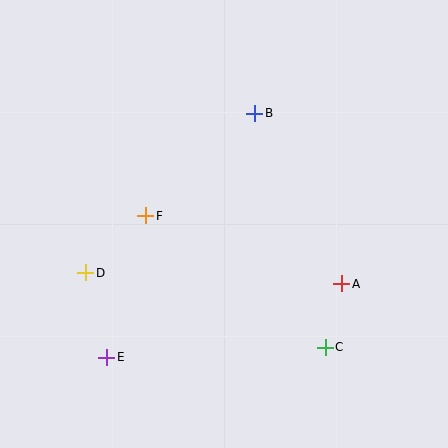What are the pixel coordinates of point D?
Point D is at (86, 273).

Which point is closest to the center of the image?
Point F at (146, 216) is closest to the center.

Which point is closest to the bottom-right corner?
Point C is closest to the bottom-right corner.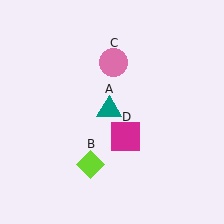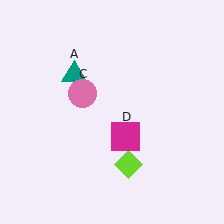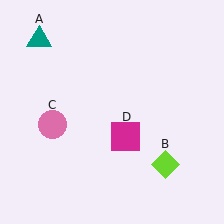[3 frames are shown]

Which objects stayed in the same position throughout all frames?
Magenta square (object D) remained stationary.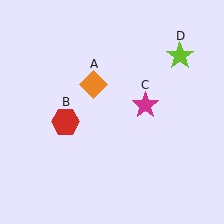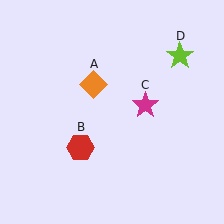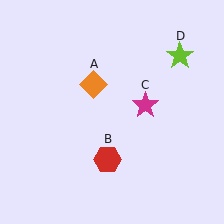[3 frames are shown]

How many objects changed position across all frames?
1 object changed position: red hexagon (object B).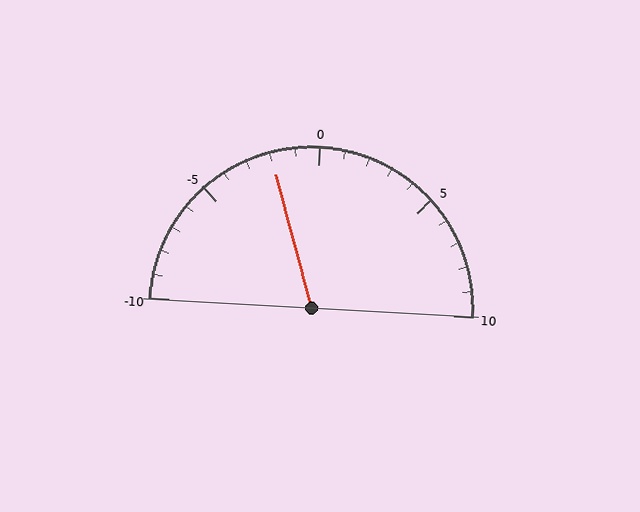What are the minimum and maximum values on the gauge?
The gauge ranges from -10 to 10.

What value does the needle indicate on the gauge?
The needle indicates approximately -2.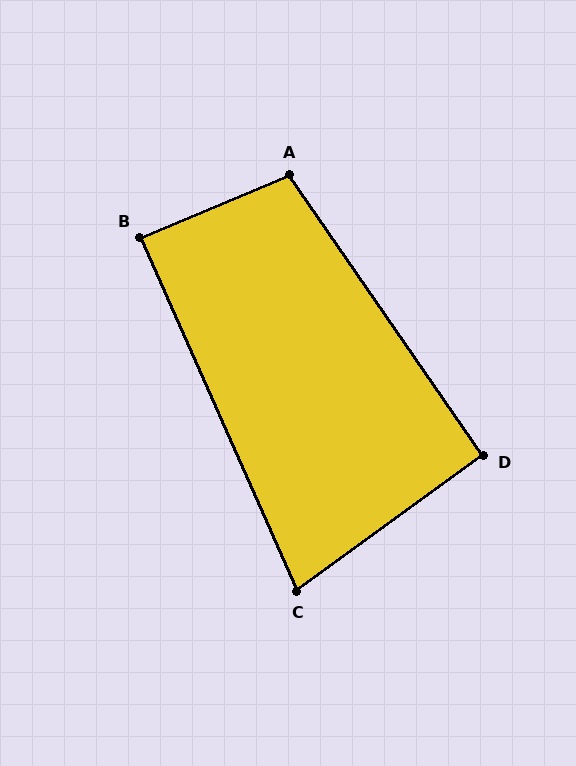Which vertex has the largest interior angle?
A, at approximately 102 degrees.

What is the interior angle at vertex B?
Approximately 89 degrees (approximately right).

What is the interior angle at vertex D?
Approximately 91 degrees (approximately right).